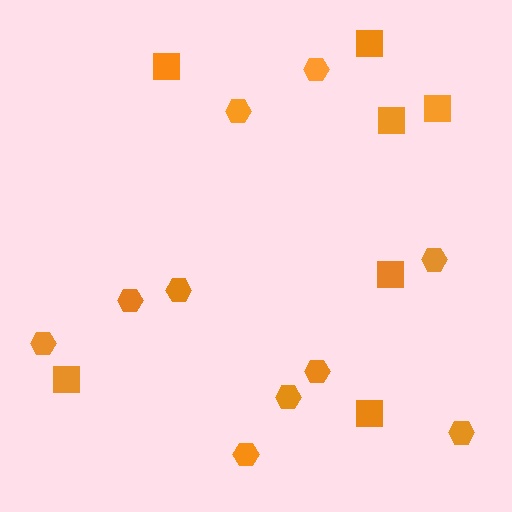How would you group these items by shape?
There are 2 groups: one group of hexagons (10) and one group of squares (7).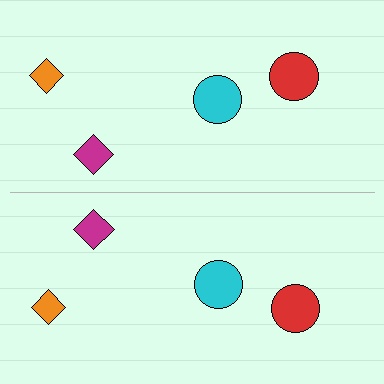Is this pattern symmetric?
Yes, this pattern has bilateral (reflection) symmetry.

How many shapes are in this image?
There are 8 shapes in this image.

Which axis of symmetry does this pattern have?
The pattern has a horizontal axis of symmetry running through the center of the image.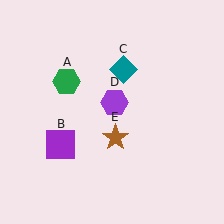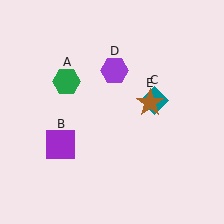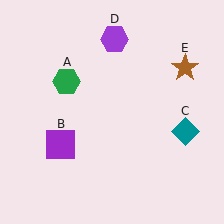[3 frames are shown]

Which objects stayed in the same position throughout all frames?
Green hexagon (object A) and purple square (object B) remained stationary.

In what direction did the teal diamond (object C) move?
The teal diamond (object C) moved down and to the right.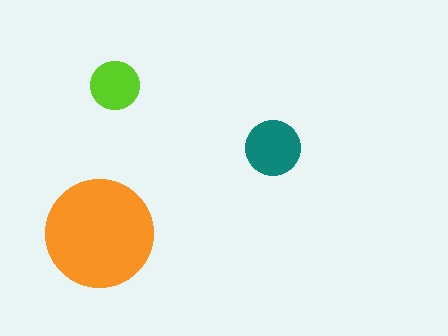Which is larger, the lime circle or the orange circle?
The orange one.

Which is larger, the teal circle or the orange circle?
The orange one.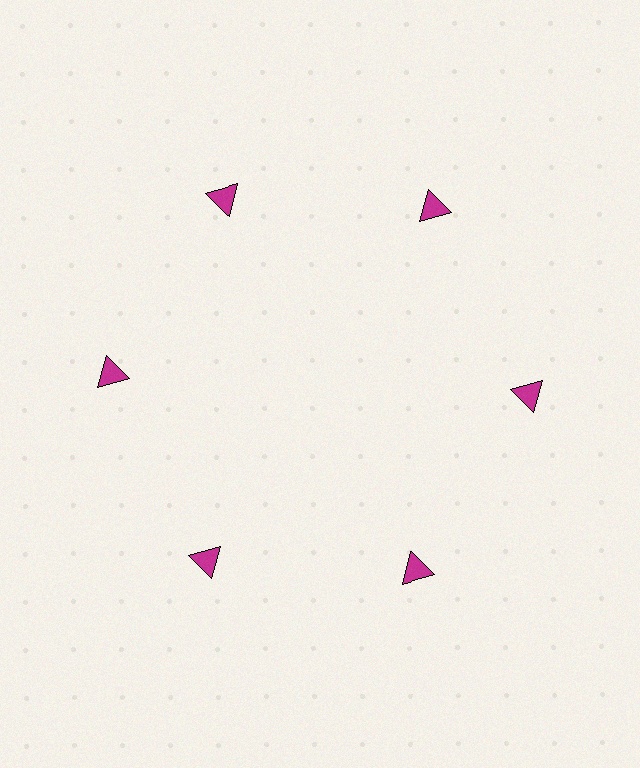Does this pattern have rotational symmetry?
Yes, this pattern has 6-fold rotational symmetry. It looks the same after rotating 60 degrees around the center.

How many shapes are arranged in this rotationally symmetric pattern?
There are 6 shapes, arranged in 6 groups of 1.